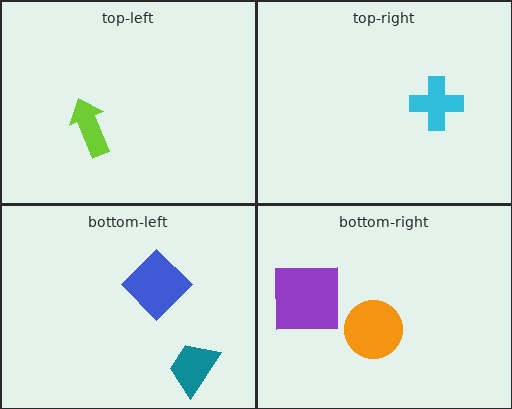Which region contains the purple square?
The bottom-right region.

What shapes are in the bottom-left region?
The teal trapezoid, the blue diamond.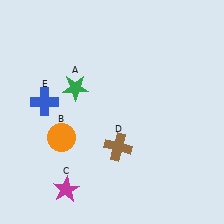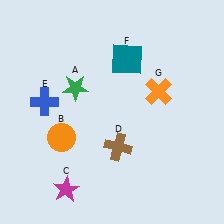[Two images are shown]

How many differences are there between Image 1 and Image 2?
There are 2 differences between the two images.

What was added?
A teal square (F), an orange cross (G) were added in Image 2.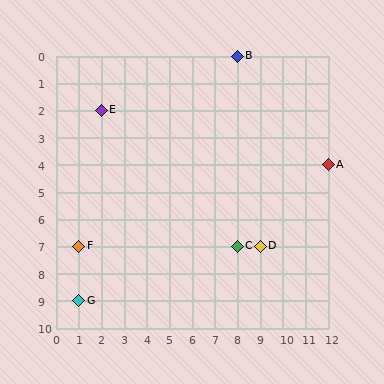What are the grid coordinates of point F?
Point F is at grid coordinates (1, 7).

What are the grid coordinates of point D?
Point D is at grid coordinates (9, 7).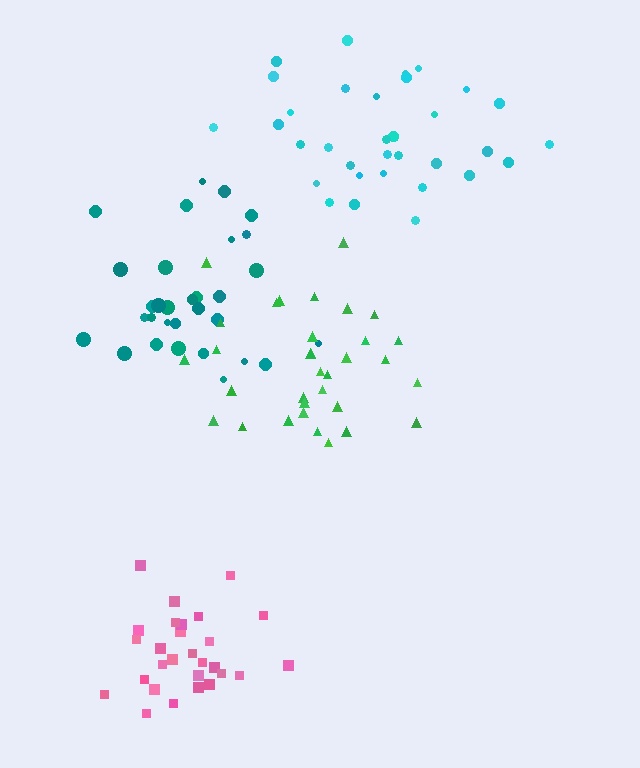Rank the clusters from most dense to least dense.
pink, teal, green, cyan.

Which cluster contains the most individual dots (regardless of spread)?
Cyan (34).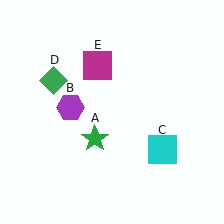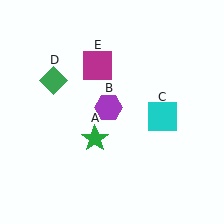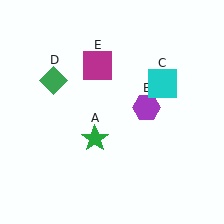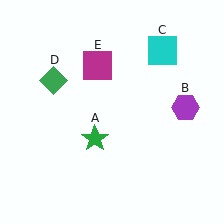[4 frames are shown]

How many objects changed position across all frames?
2 objects changed position: purple hexagon (object B), cyan square (object C).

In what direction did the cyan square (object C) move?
The cyan square (object C) moved up.